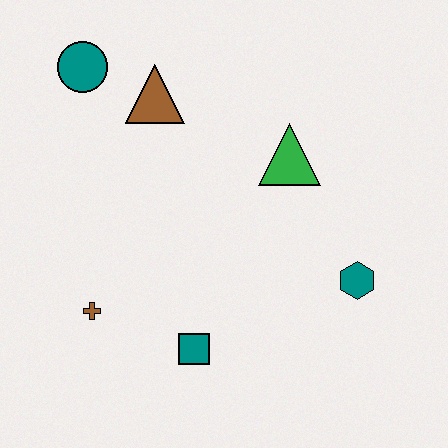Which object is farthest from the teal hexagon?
The teal circle is farthest from the teal hexagon.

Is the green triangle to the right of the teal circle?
Yes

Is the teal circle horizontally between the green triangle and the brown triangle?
No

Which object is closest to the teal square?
The brown cross is closest to the teal square.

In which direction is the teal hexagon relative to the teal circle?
The teal hexagon is to the right of the teal circle.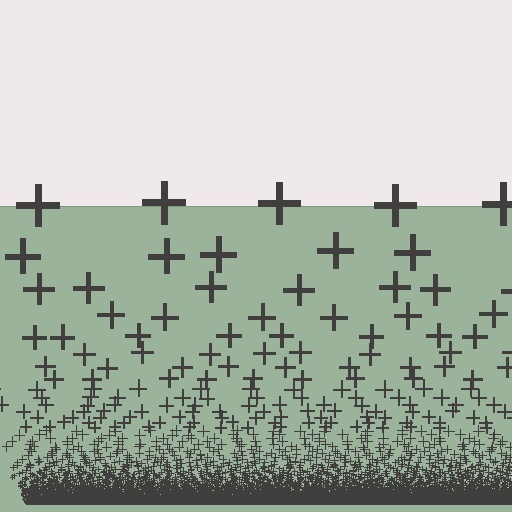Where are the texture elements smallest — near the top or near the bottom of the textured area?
Near the bottom.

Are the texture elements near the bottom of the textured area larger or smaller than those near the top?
Smaller. The gradient is inverted — elements near the bottom are smaller and denser.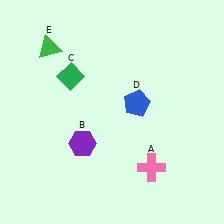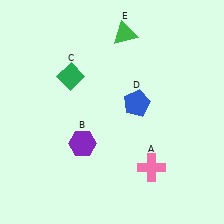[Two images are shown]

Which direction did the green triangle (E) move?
The green triangle (E) moved right.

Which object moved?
The green triangle (E) moved right.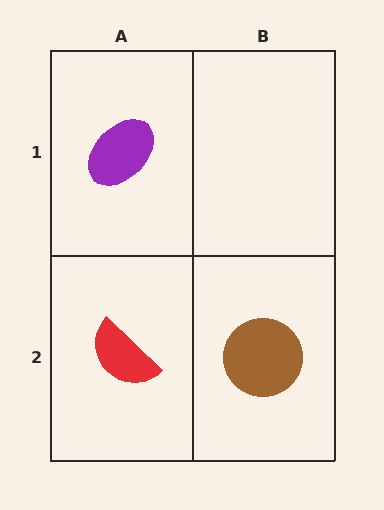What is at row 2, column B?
A brown circle.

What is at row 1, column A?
A purple ellipse.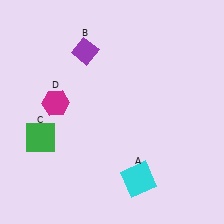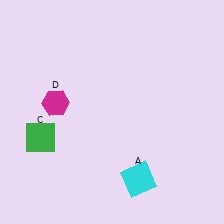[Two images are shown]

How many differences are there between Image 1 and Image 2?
There is 1 difference between the two images.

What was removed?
The purple diamond (B) was removed in Image 2.